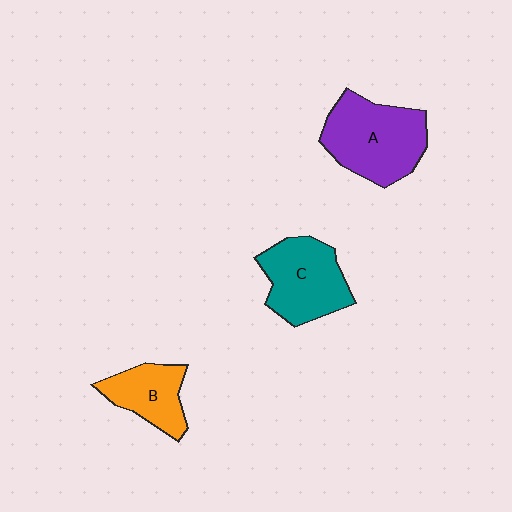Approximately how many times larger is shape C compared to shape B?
Approximately 1.4 times.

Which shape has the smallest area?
Shape B (orange).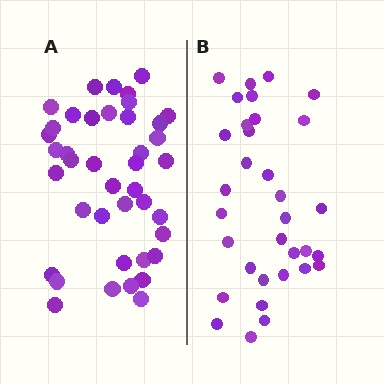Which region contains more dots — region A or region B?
Region A (the left region) has more dots.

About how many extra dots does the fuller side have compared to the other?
Region A has roughly 8 or so more dots than region B.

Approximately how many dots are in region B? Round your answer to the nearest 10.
About 30 dots. (The exact count is 33, which rounds to 30.)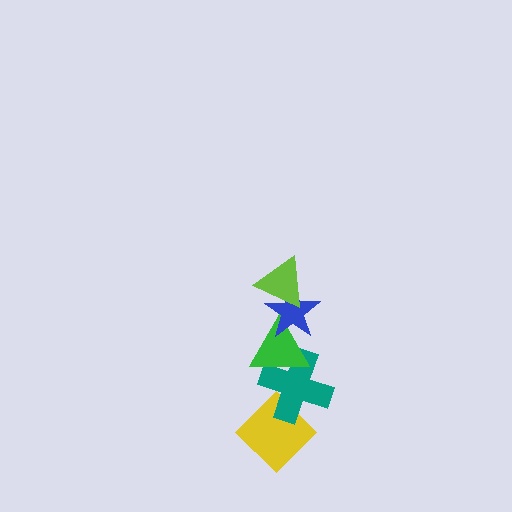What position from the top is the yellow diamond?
The yellow diamond is 5th from the top.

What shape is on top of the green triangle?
The blue star is on top of the green triangle.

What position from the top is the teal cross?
The teal cross is 4th from the top.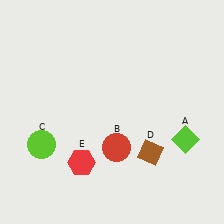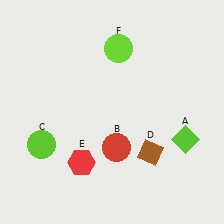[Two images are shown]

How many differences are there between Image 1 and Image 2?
There is 1 difference between the two images.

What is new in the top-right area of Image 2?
A lime circle (F) was added in the top-right area of Image 2.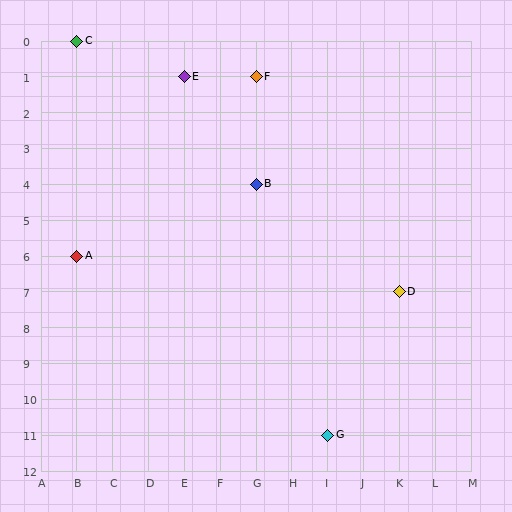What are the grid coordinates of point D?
Point D is at grid coordinates (K, 7).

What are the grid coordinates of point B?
Point B is at grid coordinates (G, 4).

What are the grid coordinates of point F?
Point F is at grid coordinates (G, 1).